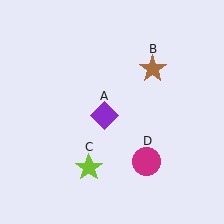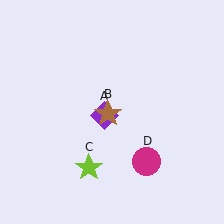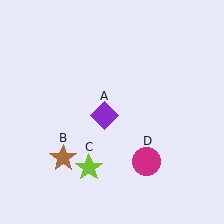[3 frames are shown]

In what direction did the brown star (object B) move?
The brown star (object B) moved down and to the left.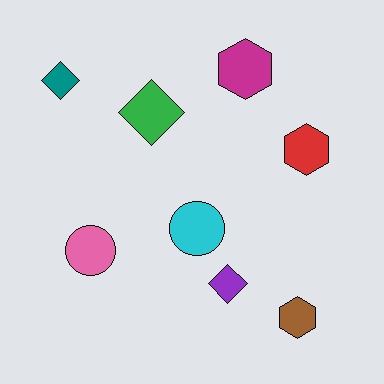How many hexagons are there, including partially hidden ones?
There are 3 hexagons.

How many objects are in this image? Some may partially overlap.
There are 8 objects.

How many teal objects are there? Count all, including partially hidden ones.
There is 1 teal object.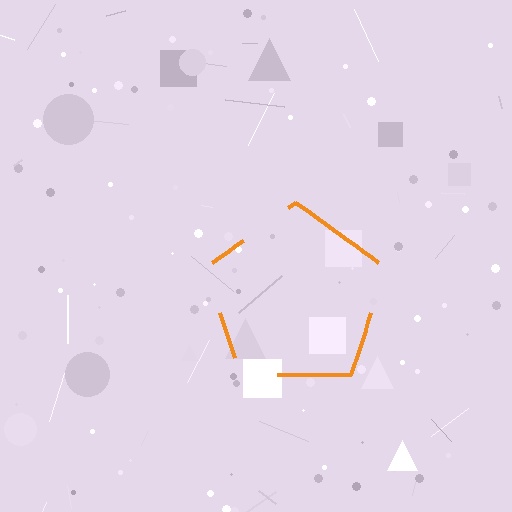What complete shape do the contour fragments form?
The contour fragments form a pentagon.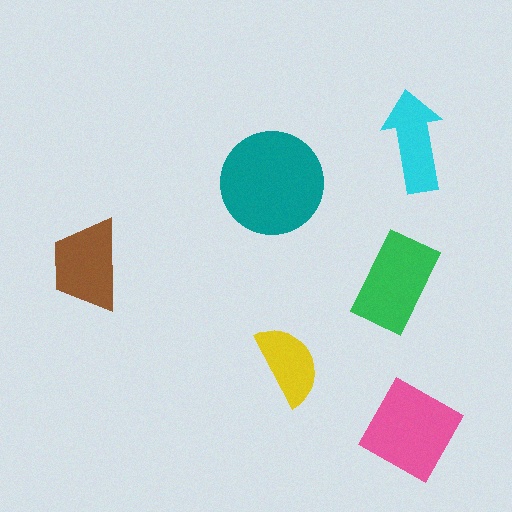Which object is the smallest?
The yellow semicircle.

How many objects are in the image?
There are 6 objects in the image.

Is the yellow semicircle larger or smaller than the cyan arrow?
Smaller.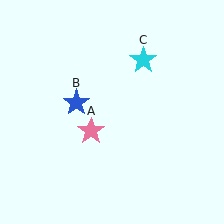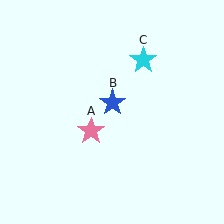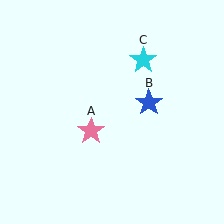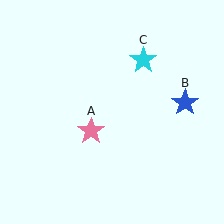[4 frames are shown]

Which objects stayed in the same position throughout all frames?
Pink star (object A) and cyan star (object C) remained stationary.